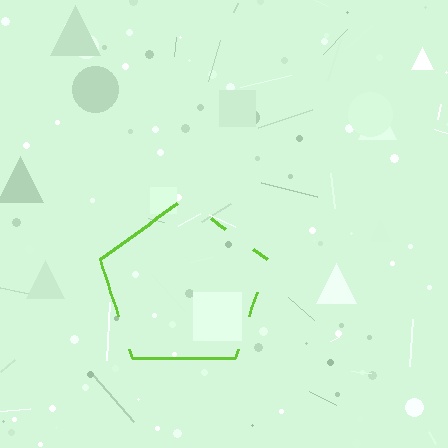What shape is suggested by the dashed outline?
The dashed outline suggests a pentagon.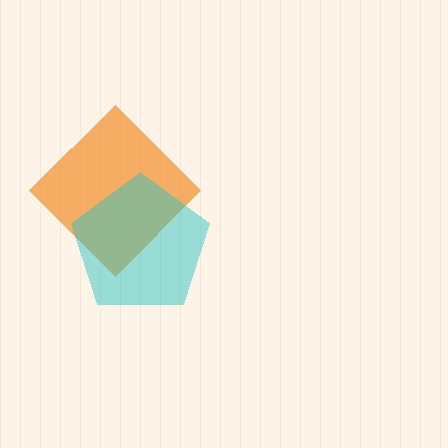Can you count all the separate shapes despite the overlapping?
Yes, there are 2 separate shapes.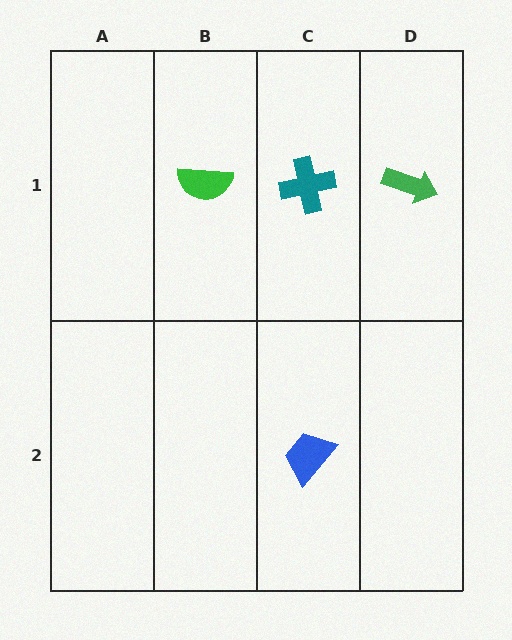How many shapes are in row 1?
3 shapes.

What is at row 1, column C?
A teal cross.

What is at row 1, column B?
A green semicircle.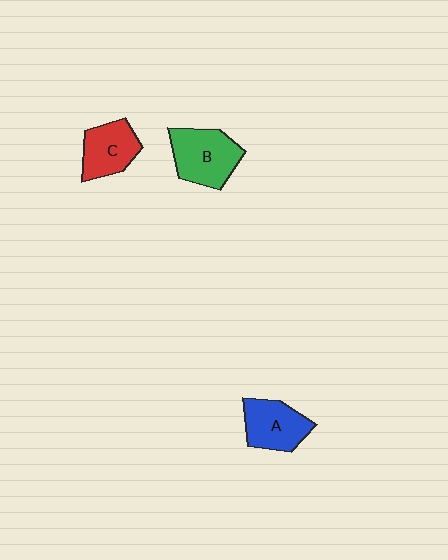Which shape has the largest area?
Shape B (green).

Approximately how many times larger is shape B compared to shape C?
Approximately 1.3 times.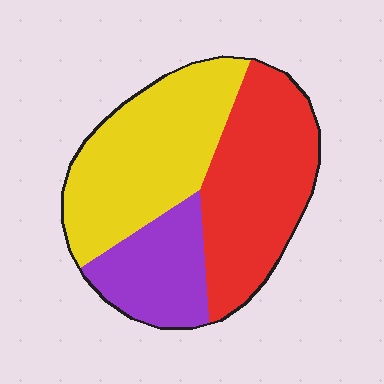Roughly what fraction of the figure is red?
Red covers 39% of the figure.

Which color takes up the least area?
Purple, at roughly 20%.